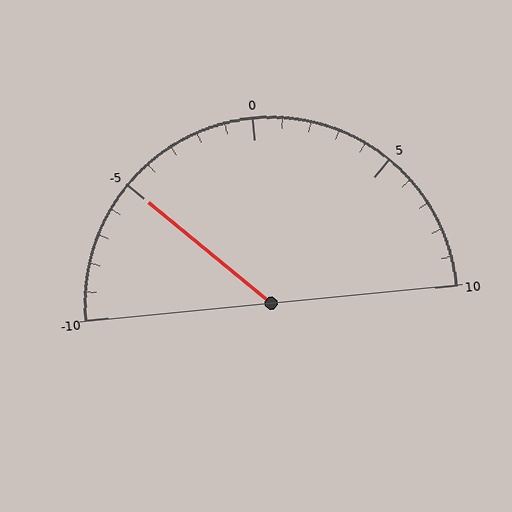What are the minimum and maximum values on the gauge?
The gauge ranges from -10 to 10.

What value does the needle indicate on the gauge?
The needle indicates approximately -5.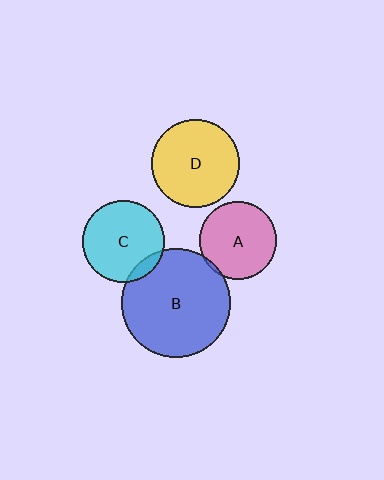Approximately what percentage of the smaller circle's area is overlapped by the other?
Approximately 10%.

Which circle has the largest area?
Circle B (blue).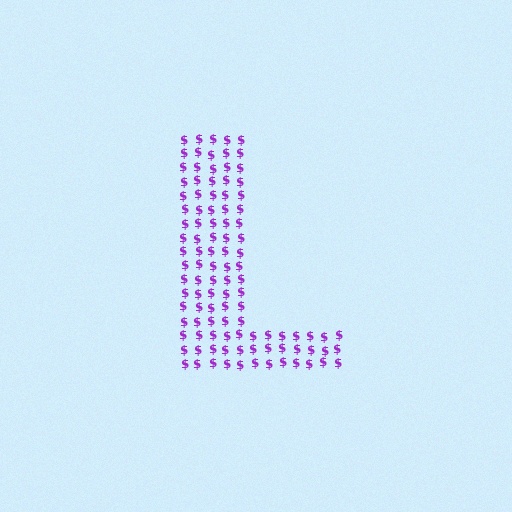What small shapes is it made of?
It is made of small dollar signs.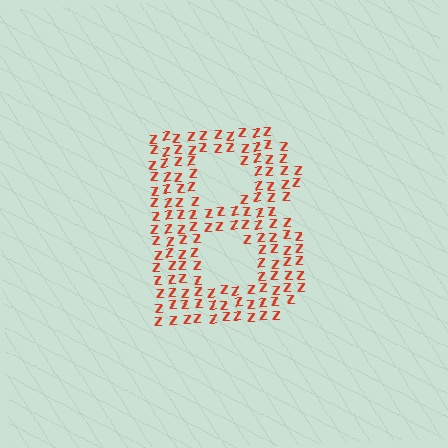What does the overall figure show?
The overall figure shows the letter B.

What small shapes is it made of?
It is made of small letter Z's.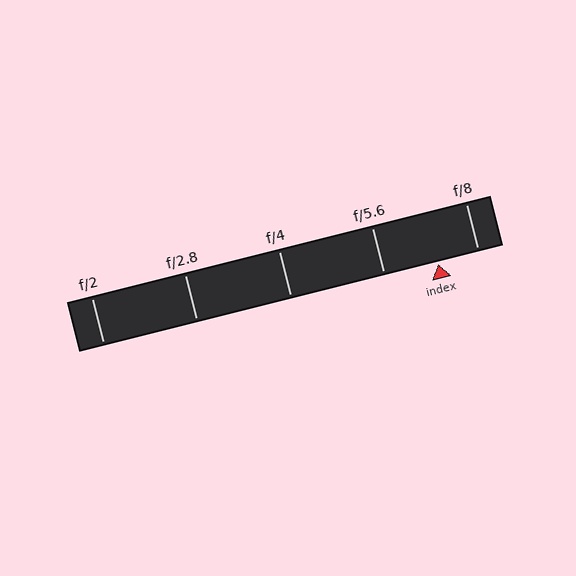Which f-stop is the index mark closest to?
The index mark is closest to f/8.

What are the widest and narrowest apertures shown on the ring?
The widest aperture shown is f/2 and the narrowest is f/8.